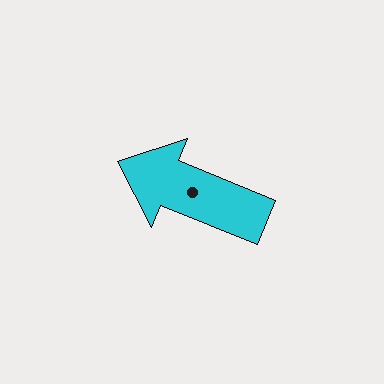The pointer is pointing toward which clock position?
Roughly 10 o'clock.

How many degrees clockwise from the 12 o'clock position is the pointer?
Approximately 292 degrees.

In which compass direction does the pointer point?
West.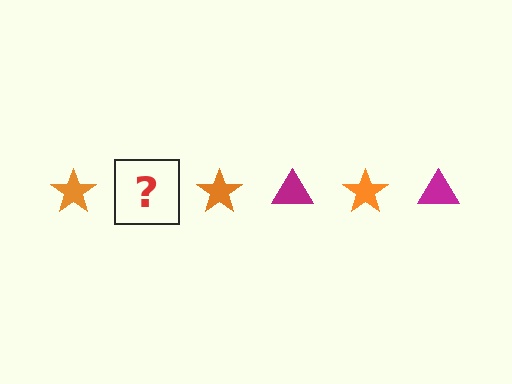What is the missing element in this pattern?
The missing element is a magenta triangle.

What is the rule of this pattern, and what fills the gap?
The rule is that the pattern alternates between orange star and magenta triangle. The gap should be filled with a magenta triangle.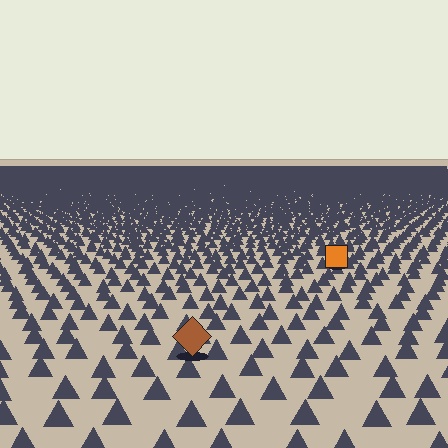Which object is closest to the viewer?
The brown diamond is closest. The texture marks near it are larger and more spread out.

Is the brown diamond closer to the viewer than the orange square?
Yes. The brown diamond is closer — you can tell from the texture gradient: the ground texture is coarser near it.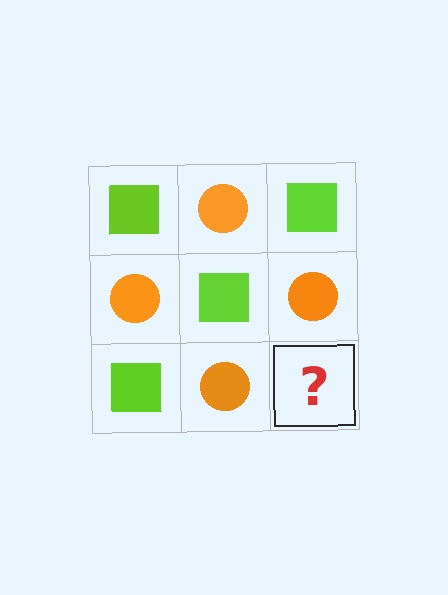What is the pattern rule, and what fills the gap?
The rule is that it alternates lime square and orange circle in a checkerboard pattern. The gap should be filled with a lime square.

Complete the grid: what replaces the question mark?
The question mark should be replaced with a lime square.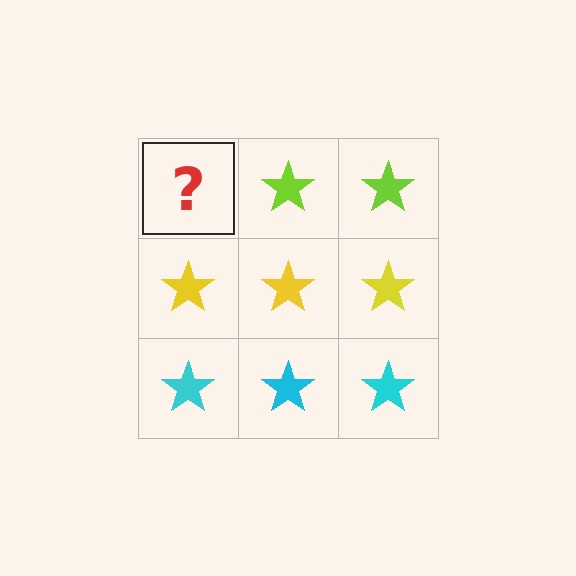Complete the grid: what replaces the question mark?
The question mark should be replaced with a lime star.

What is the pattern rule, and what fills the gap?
The rule is that each row has a consistent color. The gap should be filled with a lime star.